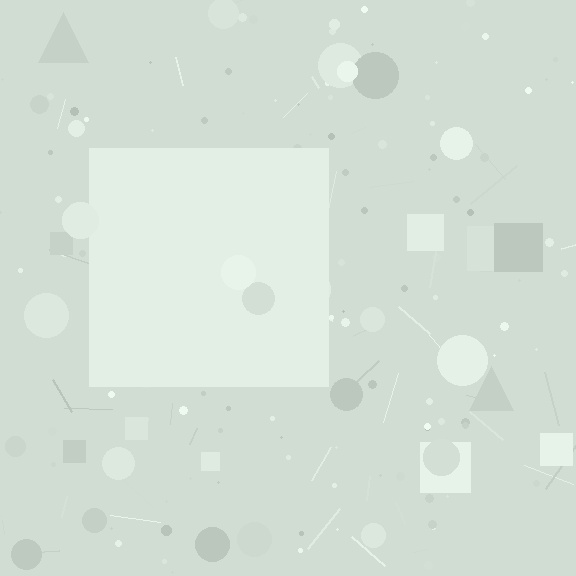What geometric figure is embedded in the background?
A square is embedded in the background.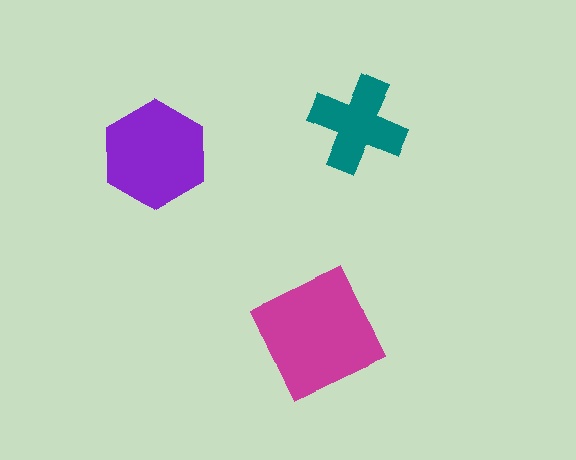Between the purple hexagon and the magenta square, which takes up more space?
The magenta square.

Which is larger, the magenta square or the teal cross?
The magenta square.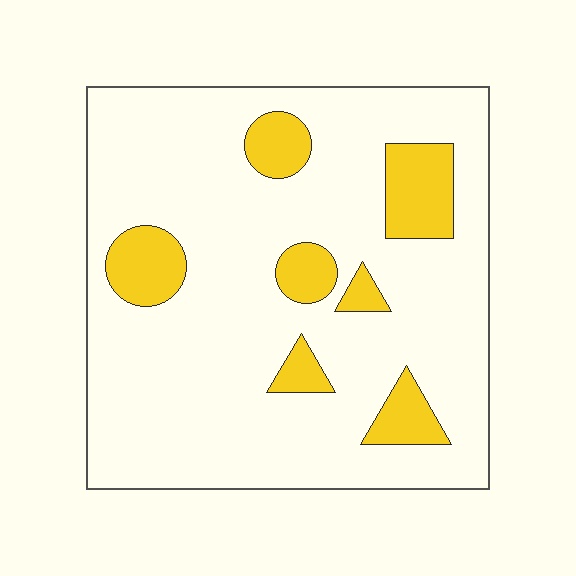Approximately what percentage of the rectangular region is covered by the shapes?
Approximately 15%.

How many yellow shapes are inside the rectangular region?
7.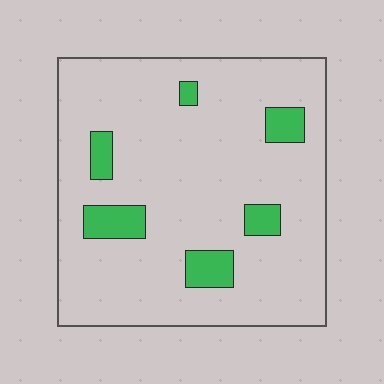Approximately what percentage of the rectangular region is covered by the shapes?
Approximately 10%.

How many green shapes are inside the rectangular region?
6.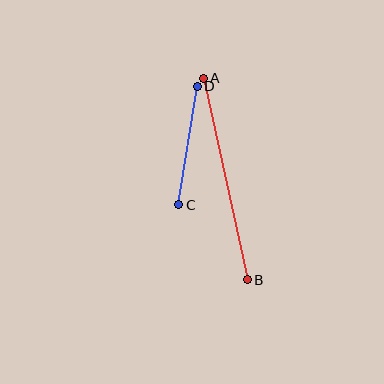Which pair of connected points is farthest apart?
Points A and B are farthest apart.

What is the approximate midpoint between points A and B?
The midpoint is at approximately (225, 179) pixels.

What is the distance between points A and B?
The distance is approximately 206 pixels.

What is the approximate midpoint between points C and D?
The midpoint is at approximately (188, 146) pixels.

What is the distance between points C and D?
The distance is approximately 120 pixels.